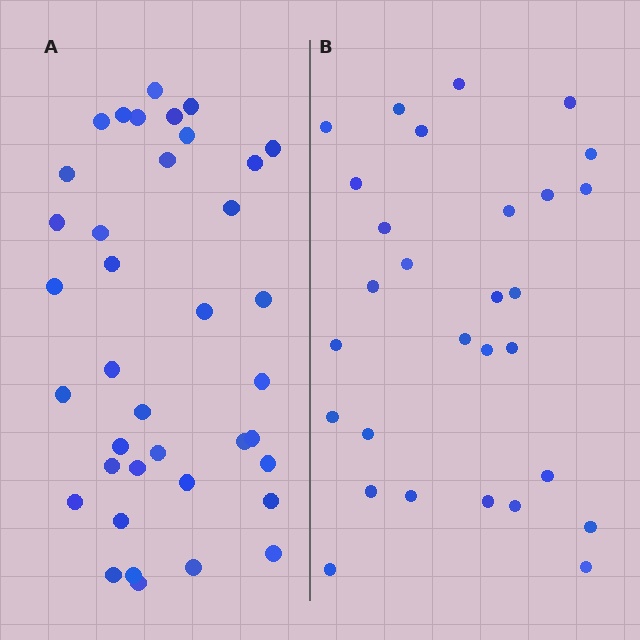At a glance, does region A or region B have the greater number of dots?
Region A (the left region) has more dots.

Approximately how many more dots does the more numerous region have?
Region A has roughly 8 or so more dots than region B.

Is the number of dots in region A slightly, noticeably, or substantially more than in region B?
Region A has noticeably more, but not dramatically so. The ratio is roughly 1.3 to 1.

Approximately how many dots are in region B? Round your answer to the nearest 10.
About 30 dots. (The exact count is 29, which rounds to 30.)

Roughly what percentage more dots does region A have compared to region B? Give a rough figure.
About 30% more.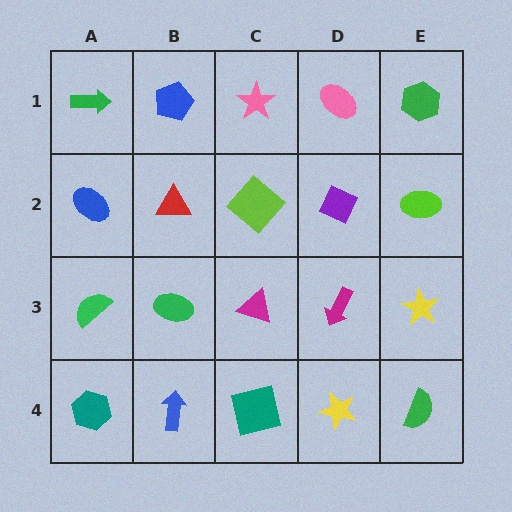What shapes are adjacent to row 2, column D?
A pink ellipse (row 1, column D), a magenta arrow (row 3, column D), a lime diamond (row 2, column C), a lime ellipse (row 2, column E).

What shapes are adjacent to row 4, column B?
A green ellipse (row 3, column B), a teal hexagon (row 4, column A), a teal square (row 4, column C).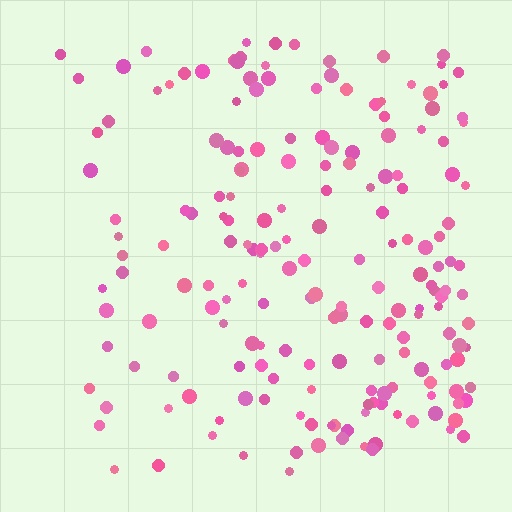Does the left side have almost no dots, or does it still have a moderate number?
Still a moderate number, just noticeably fewer than the right.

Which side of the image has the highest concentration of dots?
The right.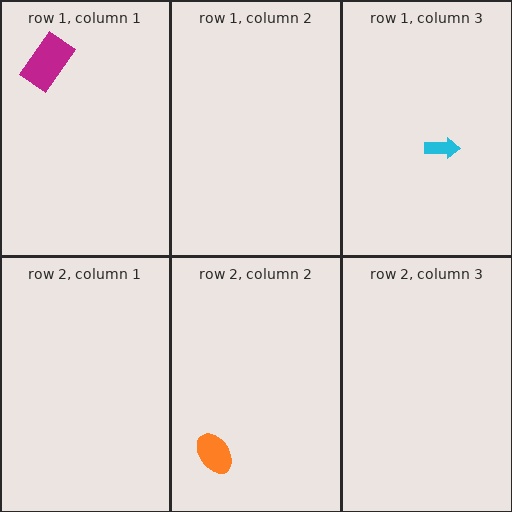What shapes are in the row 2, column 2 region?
The orange ellipse.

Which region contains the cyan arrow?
The row 1, column 3 region.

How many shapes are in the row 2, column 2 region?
1.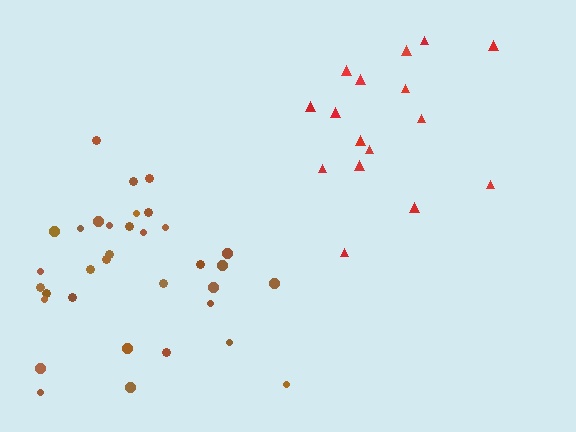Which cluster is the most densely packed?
Brown.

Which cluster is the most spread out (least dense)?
Red.